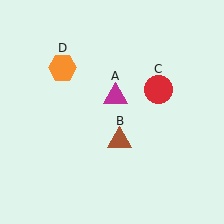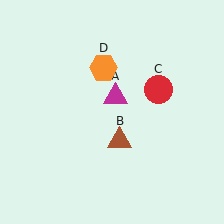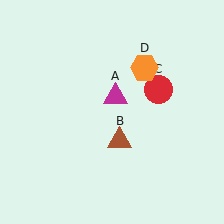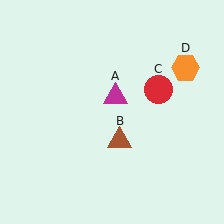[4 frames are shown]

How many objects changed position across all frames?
1 object changed position: orange hexagon (object D).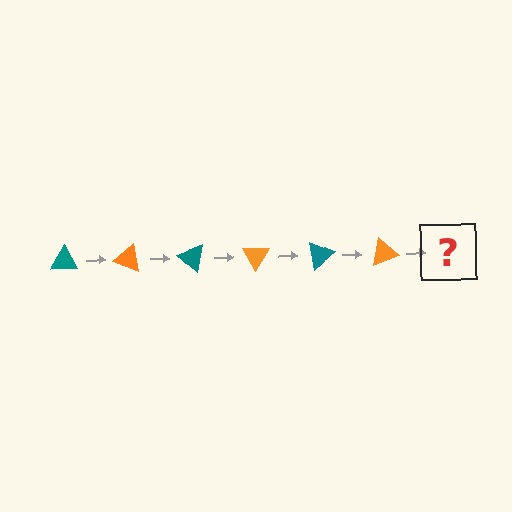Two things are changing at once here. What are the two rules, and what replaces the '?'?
The two rules are that it rotates 20 degrees each step and the color cycles through teal and orange. The '?' should be a teal triangle, rotated 120 degrees from the start.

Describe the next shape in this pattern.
It should be a teal triangle, rotated 120 degrees from the start.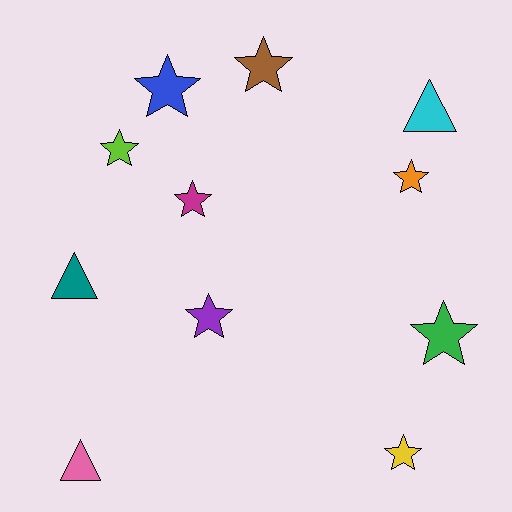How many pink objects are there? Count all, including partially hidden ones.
There is 1 pink object.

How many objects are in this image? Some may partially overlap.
There are 11 objects.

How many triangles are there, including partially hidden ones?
There are 3 triangles.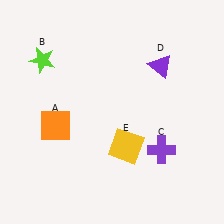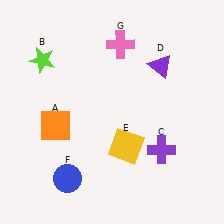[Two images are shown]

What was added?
A blue circle (F), a pink cross (G) were added in Image 2.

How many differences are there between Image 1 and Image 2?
There are 2 differences between the two images.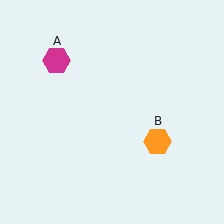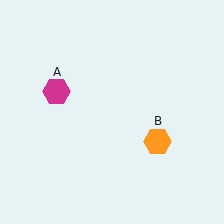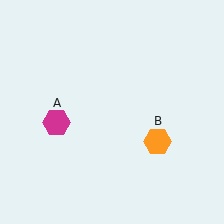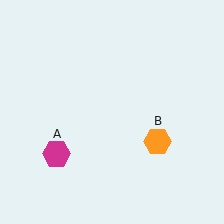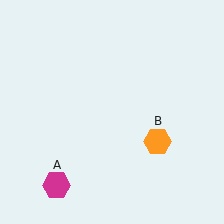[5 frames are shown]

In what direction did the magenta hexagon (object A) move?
The magenta hexagon (object A) moved down.